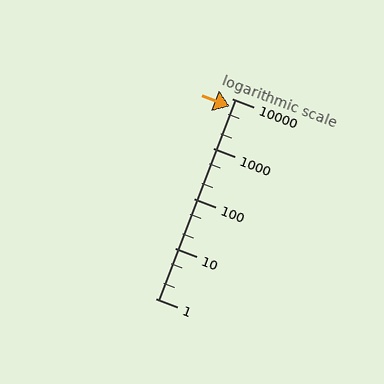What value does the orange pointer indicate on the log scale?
The pointer indicates approximately 7000.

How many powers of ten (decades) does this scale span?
The scale spans 4 decades, from 1 to 10000.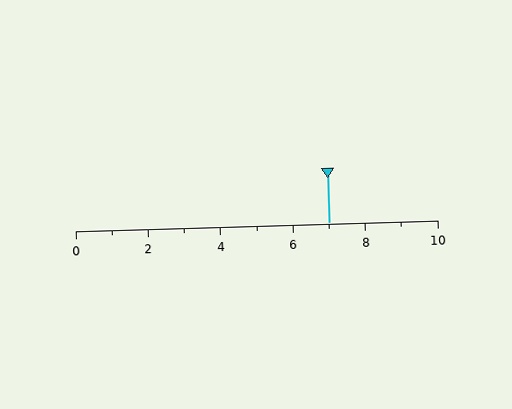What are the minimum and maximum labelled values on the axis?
The axis runs from 0 to 10.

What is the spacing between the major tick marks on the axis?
The major ticks are spaced 2 apart.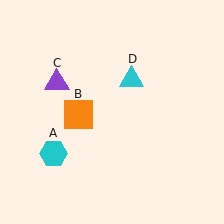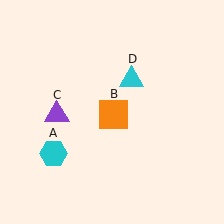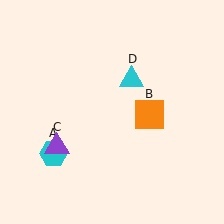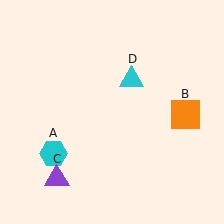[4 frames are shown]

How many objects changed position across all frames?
2 objects changed position: orange square (object B), purple triangle (object C).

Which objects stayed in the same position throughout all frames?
Cyan hexagon (object A) and cyan triangle (object D) remained stationary.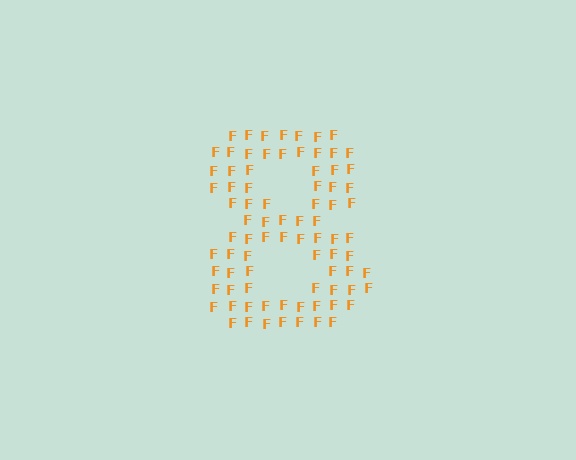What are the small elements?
The small elements are letter F's.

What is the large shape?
The large shape is the digit 8.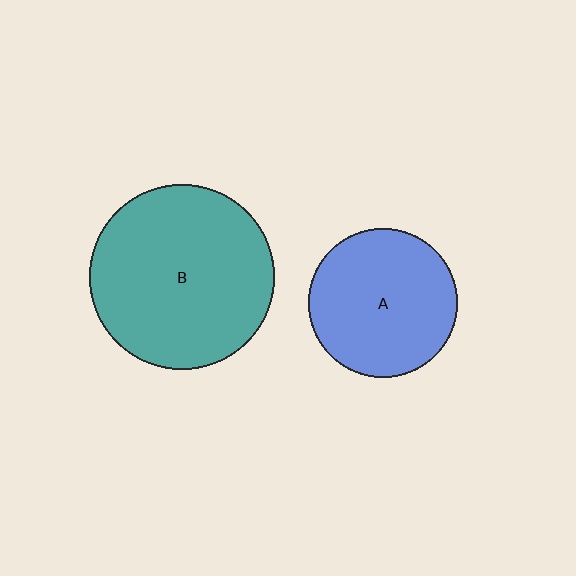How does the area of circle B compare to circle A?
Approximately 1.5 times.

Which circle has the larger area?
Circle B (teal).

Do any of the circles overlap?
No, none of the circles overlap.